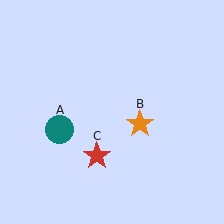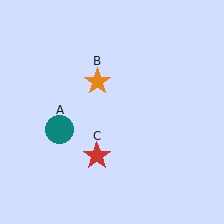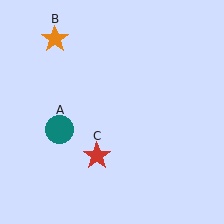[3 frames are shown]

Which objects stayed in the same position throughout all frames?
Teal circle (object A) and red star (object C) remained stationary.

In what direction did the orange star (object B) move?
The orange star (object B) moved up and to the left.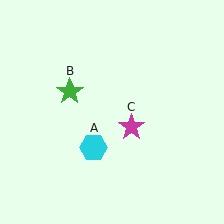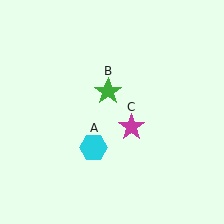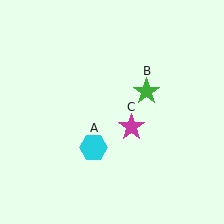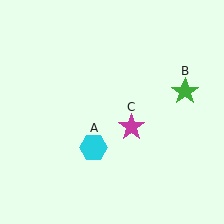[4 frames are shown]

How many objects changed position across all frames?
1 object changed position: green star (object B).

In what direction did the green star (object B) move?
The green star (object B) moved right.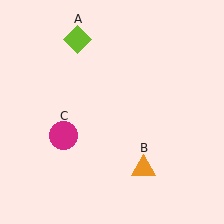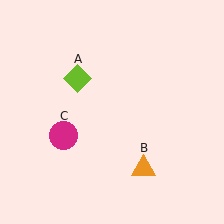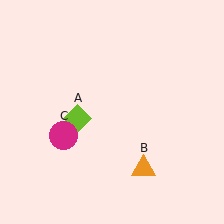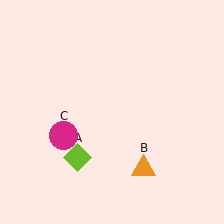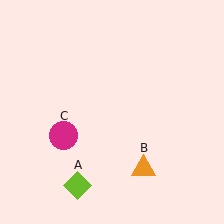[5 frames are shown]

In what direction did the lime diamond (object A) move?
The lime diamond (object A) moved down.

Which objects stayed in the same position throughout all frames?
Orange triangle (object B) and magenta circle (object C) remained stationary.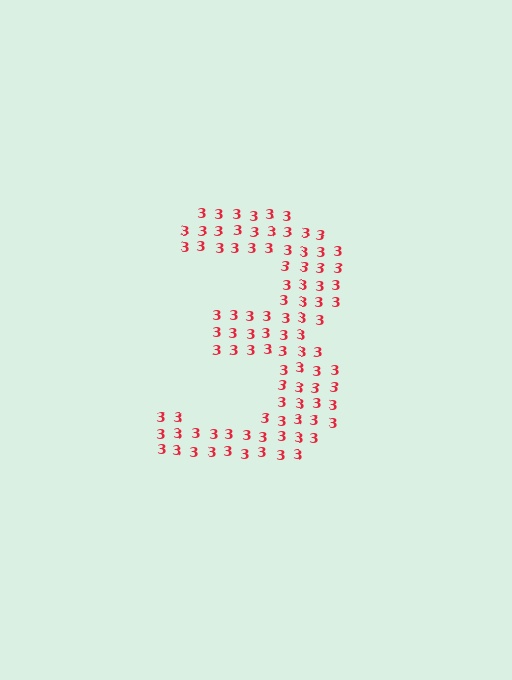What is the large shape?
The large shape is the digit 3.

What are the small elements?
The small elements are digit 3's.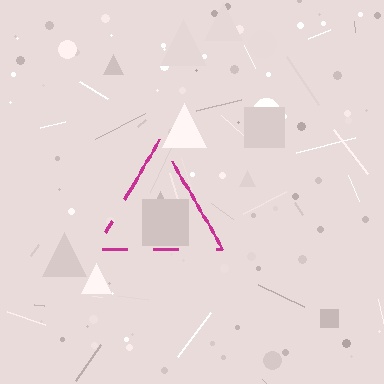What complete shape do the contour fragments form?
The contour fragments form a triangle.